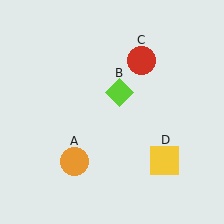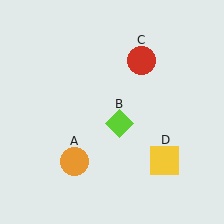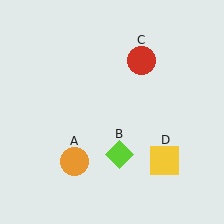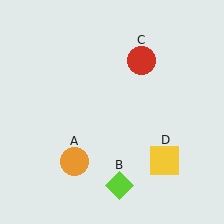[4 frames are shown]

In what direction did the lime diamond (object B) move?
The lime diamond (object B) moved down.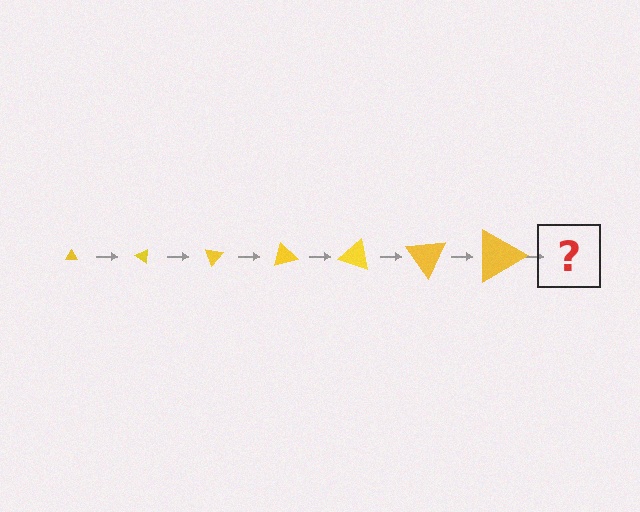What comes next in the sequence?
The next element should be a triangle, larger than the previous one and rotated 245 degrees from the start.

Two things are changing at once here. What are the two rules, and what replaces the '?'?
The two rules are that the triangle grows larger each step and it rotates 35 degrees each step. The '?' should be a triangle, larger than the previous one and rotated 245 degrees from the start.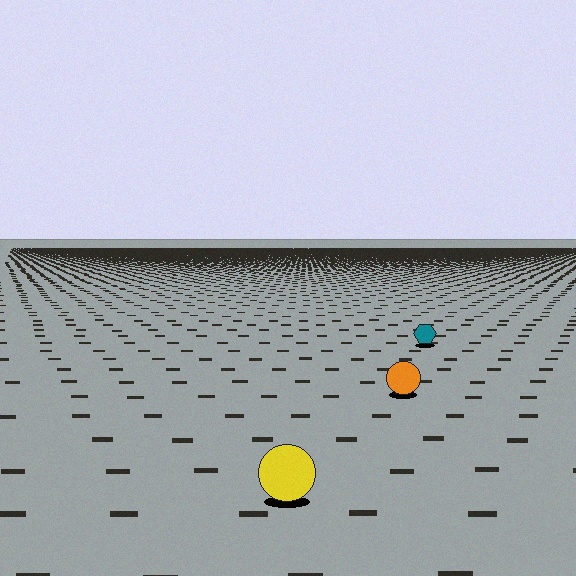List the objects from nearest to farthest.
From nearest to farthest: the yellow circle, the orange circle, the teal hexagon.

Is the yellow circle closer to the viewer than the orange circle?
Yes. The yellow circle is closer — you can tell from the texture gradient: the ground texture is coarser near it.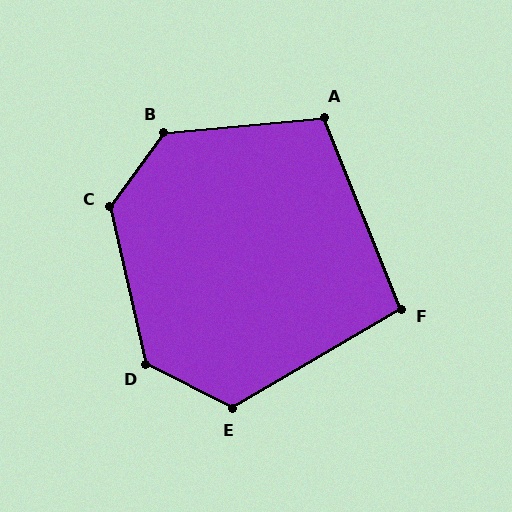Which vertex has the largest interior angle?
B, at approximately 131 degrees.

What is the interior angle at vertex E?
Approximately 122 degrees (obtuse).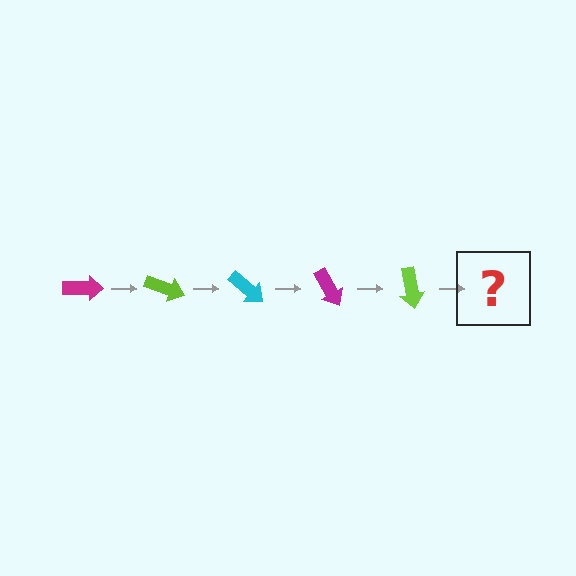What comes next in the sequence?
The next element should be a cyan arrow, rotated 100 degrees from the start.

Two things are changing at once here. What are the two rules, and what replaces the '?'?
The two rules are that it rotates 20 degrees each step and the color cycles through magenta, lime, and cyan. The '?' should be a cyan arrow, rotated 100 degrees from the start.